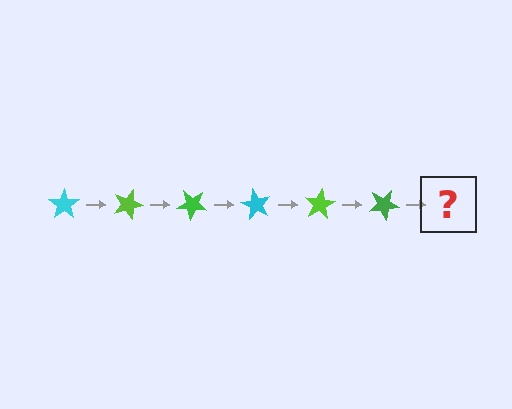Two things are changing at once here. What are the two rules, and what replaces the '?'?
The two rules are that it rotates 20 degrees each step and the color cycles through cyan, lime, and green. The '?' should be a cyan star, rotated 120 degrees from the start.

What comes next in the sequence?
The next element should be a cyan star, rotated 120 degrees from the start.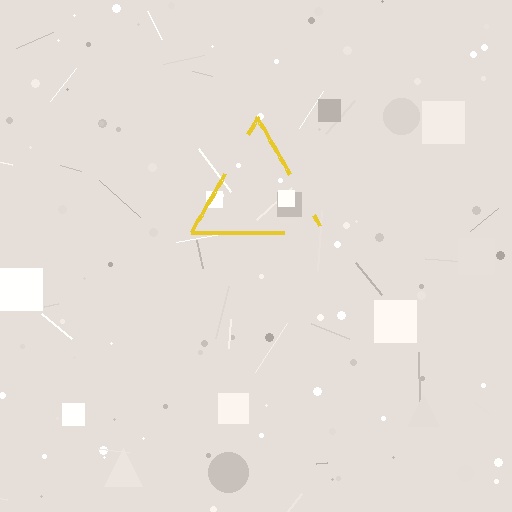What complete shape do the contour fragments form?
The contour fragments form a triangle.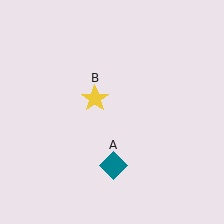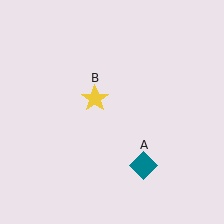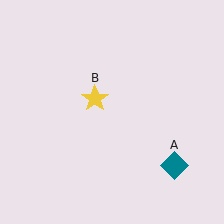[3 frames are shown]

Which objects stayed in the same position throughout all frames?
Yellow star (object B) remained stationary.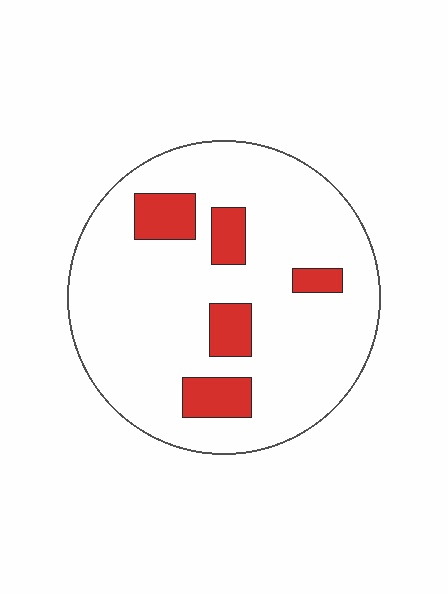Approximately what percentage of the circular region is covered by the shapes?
Approximately 15%.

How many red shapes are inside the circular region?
5.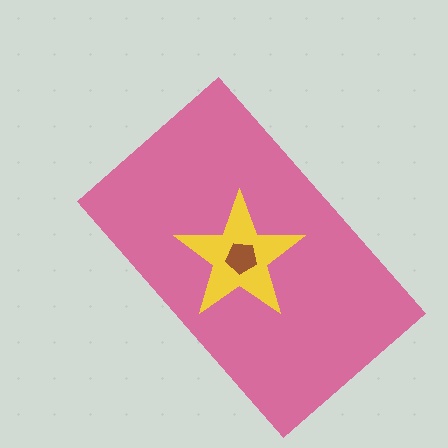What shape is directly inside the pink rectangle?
The yellow star.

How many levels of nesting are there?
3.